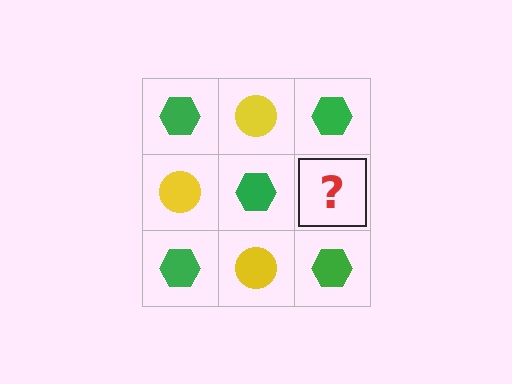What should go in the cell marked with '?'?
The missing cell should contain a yellow circle.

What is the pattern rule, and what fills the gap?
The rule is that it alternates green hexagon and yellow circle in a checkerboard pattern. The gap should be filled with a yellow circle.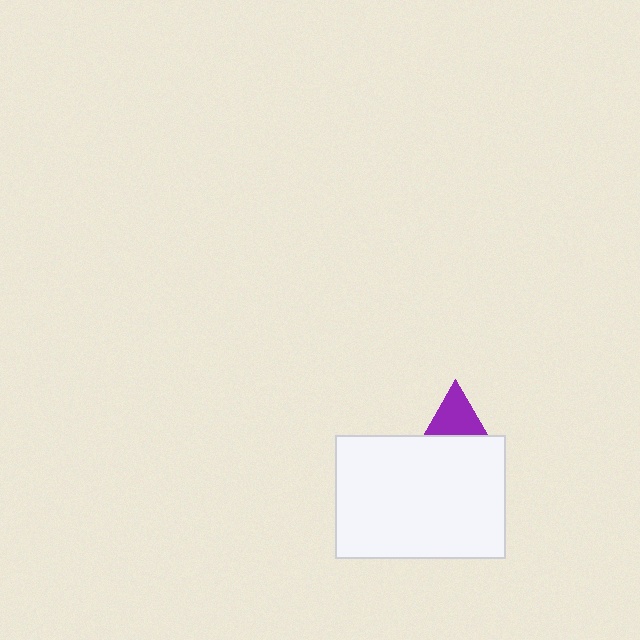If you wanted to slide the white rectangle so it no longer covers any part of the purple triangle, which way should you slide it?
Slide it down — that is the most direct way to separate the two shapes.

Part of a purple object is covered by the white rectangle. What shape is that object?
It is a triangle.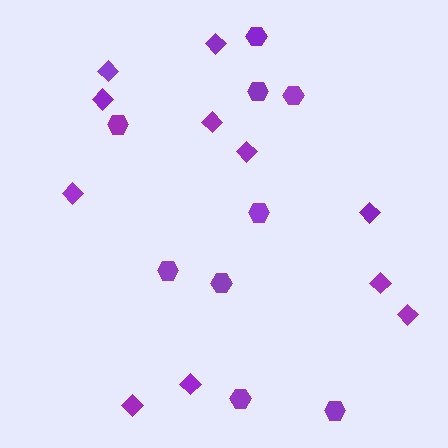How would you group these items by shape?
There are 2 groups: one group of diamonds (11) and one group of hexagons (9).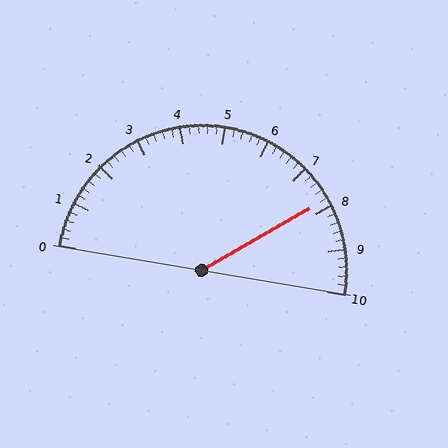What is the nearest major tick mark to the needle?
The nearest major tick mark is 8.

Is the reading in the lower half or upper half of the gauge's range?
The reading is in the upper half of the range (0 to 10).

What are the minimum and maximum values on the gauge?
The gauge ranges from 0 to 10.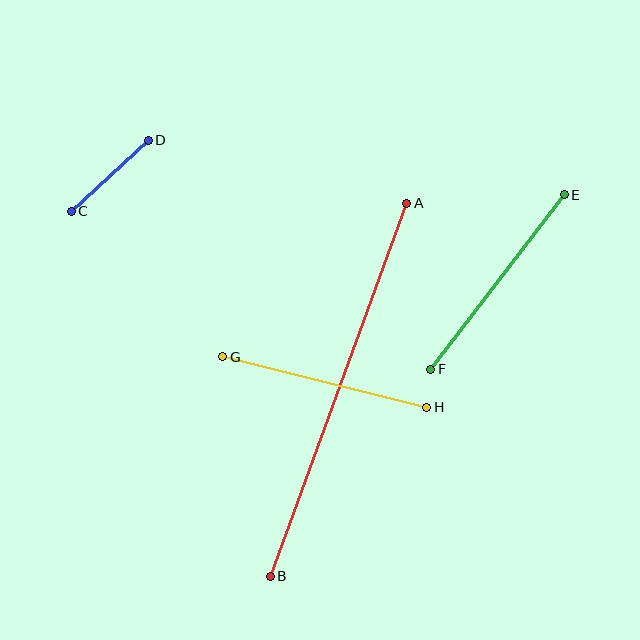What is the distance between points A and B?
The distance is approximately 397 pixels.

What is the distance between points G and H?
The distance is approximately 210 pixels.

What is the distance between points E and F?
The distance is approximately 219 pixels.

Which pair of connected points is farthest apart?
Points A and B are farthest apart.